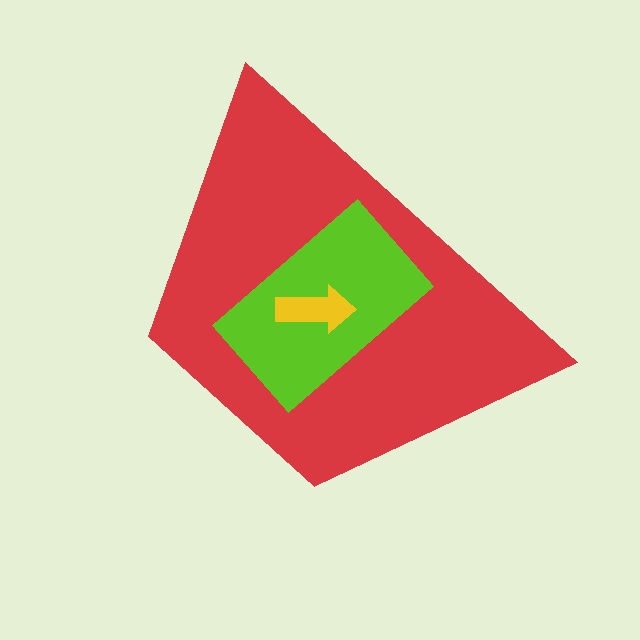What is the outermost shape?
The red trapezoid.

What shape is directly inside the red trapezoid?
The lime rectangle.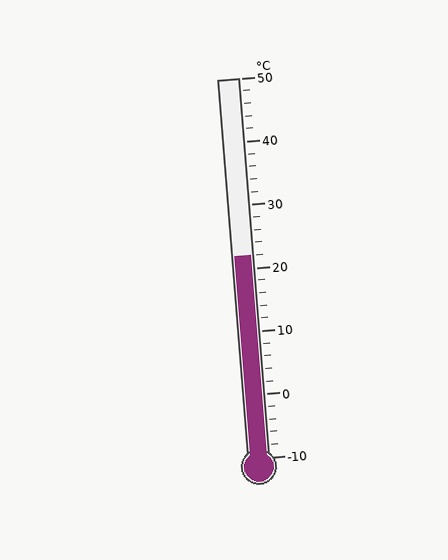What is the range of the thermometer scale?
The thermometer scale ranges from -10°C to 50°C.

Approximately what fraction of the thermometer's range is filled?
The thermometer is filled to approximately 55% of its range.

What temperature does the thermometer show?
The thermometer shows approximately 22°C.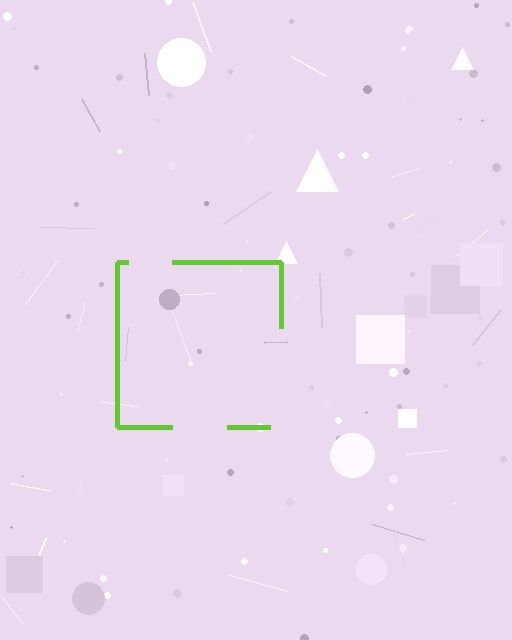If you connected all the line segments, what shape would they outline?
They would outline a square.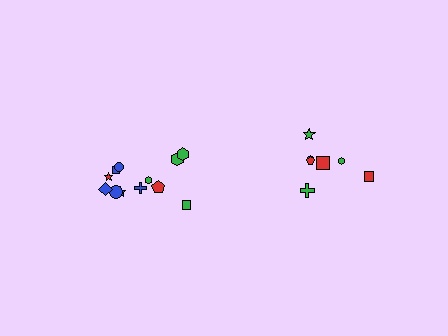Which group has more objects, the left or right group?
The left group.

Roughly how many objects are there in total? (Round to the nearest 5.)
Roughly 20 objects in total.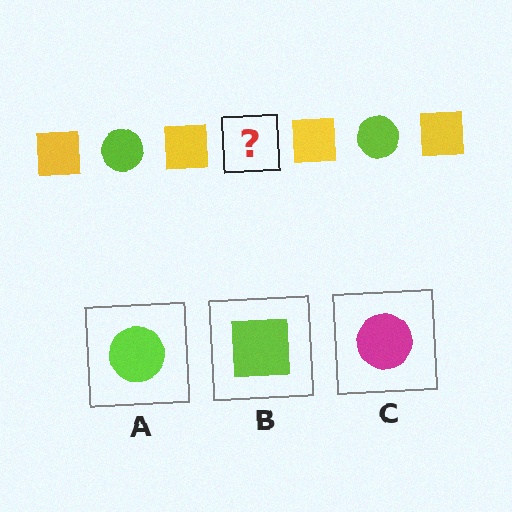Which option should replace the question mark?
Option A.